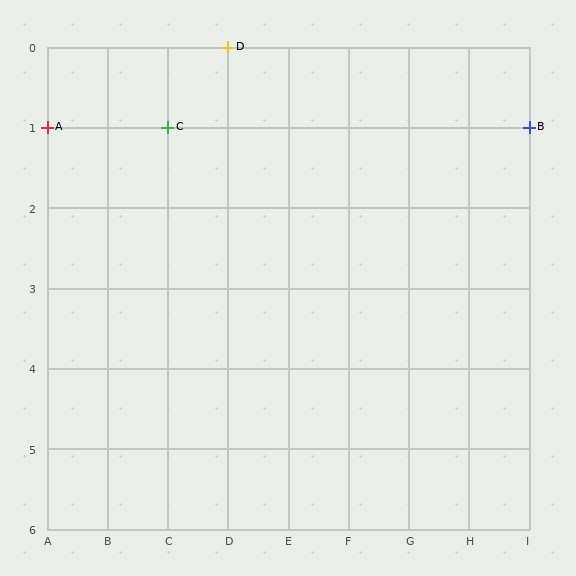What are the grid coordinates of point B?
Point B is at grid coordinates (I, 1).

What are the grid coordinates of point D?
Point D is at grid coordinates (D, 0).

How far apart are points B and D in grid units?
Points B and D are 5 columns and 1 row apart (about 5.1 grid units diagonally).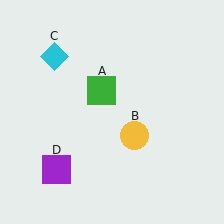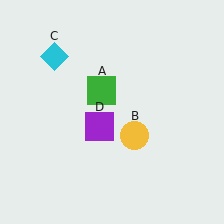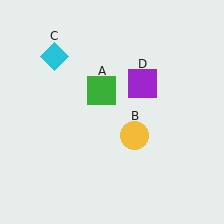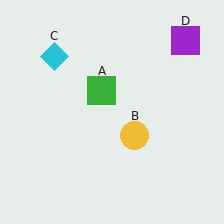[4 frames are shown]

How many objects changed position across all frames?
1 object changed position: purple square (object D).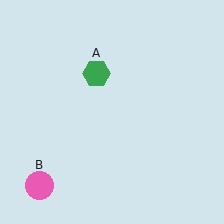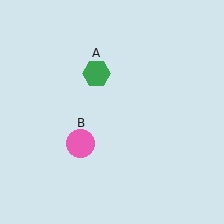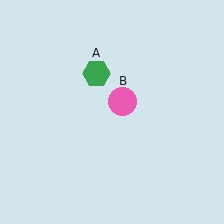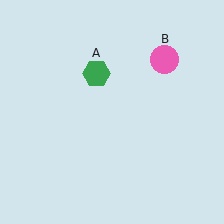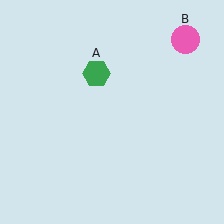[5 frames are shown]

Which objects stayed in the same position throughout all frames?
Green hexagon (object A) remained stationary.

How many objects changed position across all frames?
1 object changed position: pink circle (object B).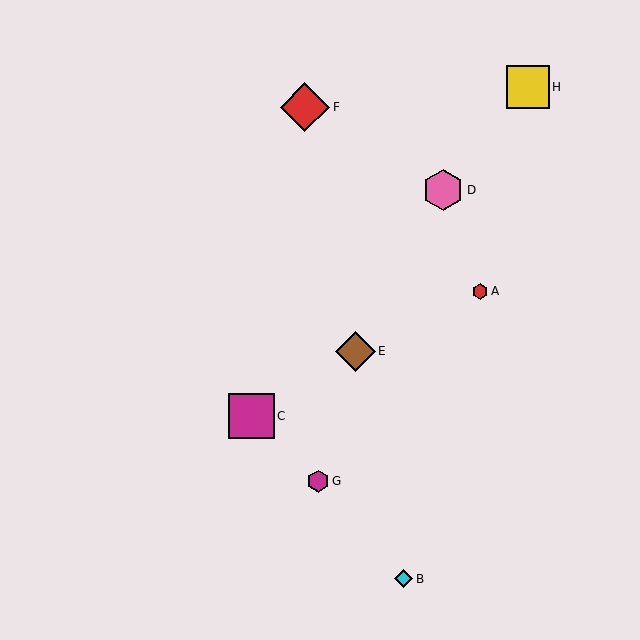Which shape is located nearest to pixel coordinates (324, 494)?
The magenta hexagon (labeled G) at (318, 481) is nearest to that location.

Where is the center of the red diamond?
The center of the red diamond is at (305, 107).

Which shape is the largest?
The red diamond (labeled F) is the largest.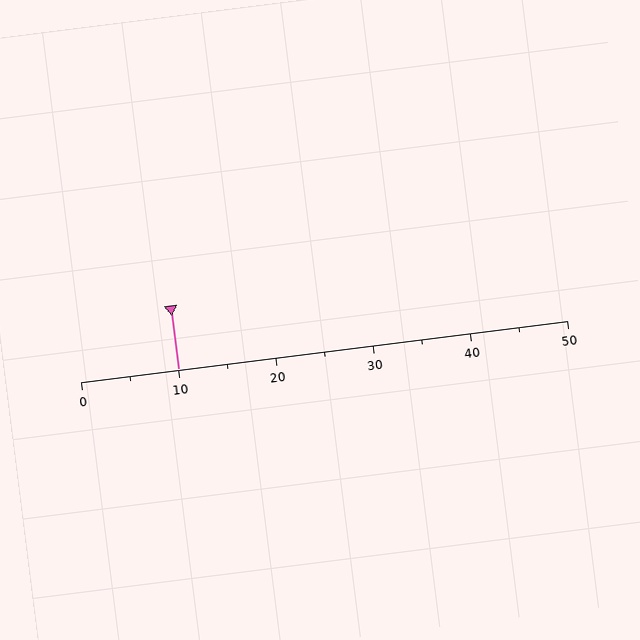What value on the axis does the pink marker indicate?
The marker indicates approximately 10.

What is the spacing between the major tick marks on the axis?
The major ticks are spaced 10 apart.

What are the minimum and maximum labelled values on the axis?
The axis runs from 0 to 50.